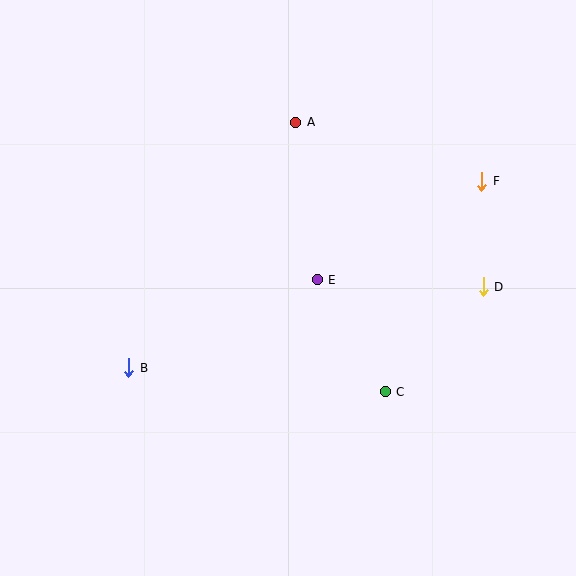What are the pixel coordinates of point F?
Point F is at (482, 181).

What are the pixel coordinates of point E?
Point E is at (317, 280).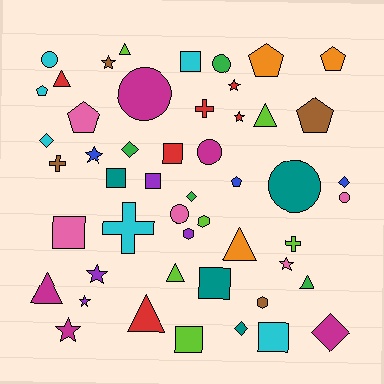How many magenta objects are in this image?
There are 5 magenta objects.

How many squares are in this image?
There are 8 squares.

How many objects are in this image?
There are 50 objects.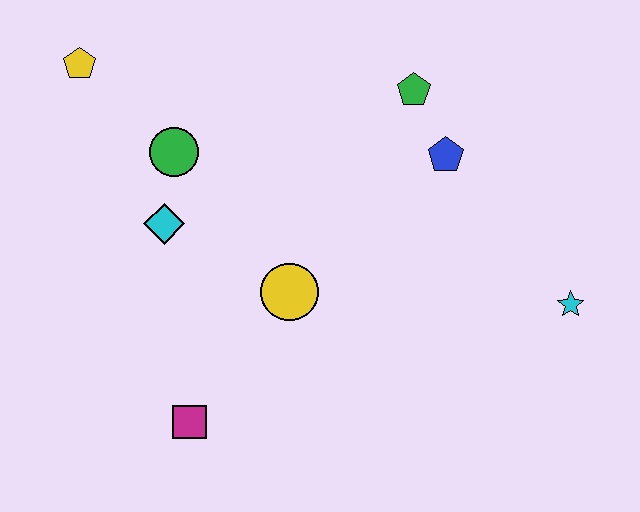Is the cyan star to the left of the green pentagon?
No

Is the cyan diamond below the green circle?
Yes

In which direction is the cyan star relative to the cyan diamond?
The cyan star is to the right of the cyan diamond.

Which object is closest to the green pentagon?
The blue pentagon is closest to the green pentagon.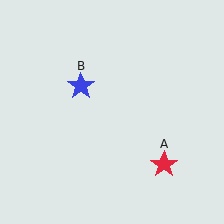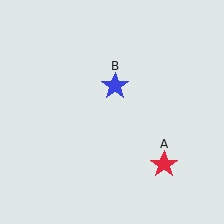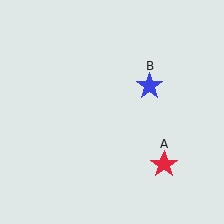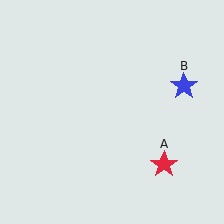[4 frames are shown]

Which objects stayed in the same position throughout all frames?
Red star (object A) remained stationary.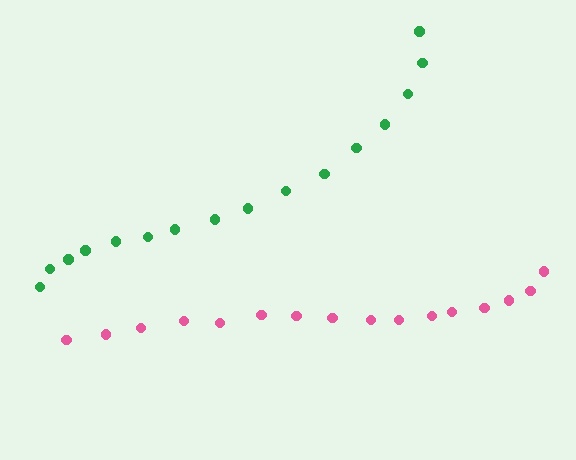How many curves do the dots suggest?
There are 2 distinct paths.